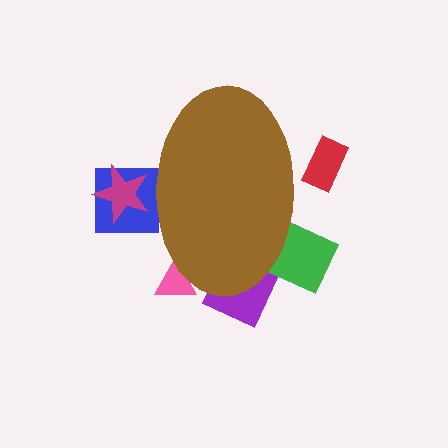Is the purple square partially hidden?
Yes, the purple square is partially hidden behind the brown ellipse.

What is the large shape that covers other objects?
A brown ellipse.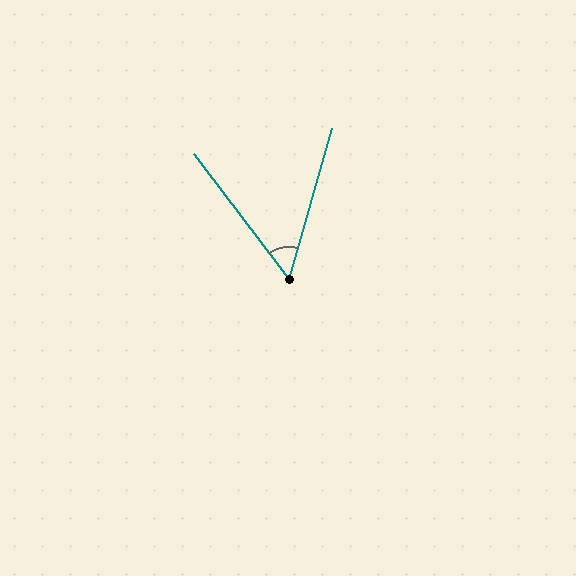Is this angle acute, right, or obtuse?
It is acute.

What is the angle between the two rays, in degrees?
Approximately 53 degrees.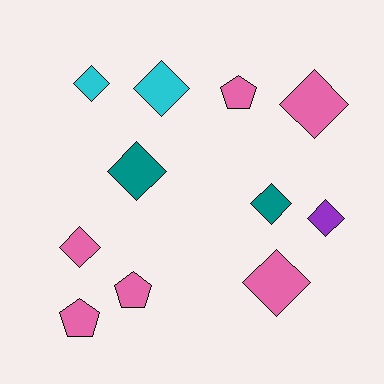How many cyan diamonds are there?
There are 2 cyan diamonds.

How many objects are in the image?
There are 11 objects.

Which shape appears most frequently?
Diamond, with 8 objects.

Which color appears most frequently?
Pink, with 6 objects.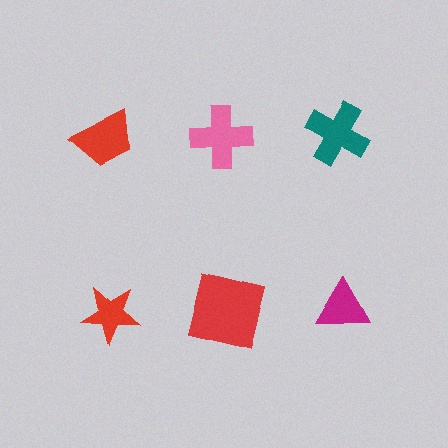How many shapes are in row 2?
3 shapes.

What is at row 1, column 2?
A pink cross.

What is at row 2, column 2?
A red square.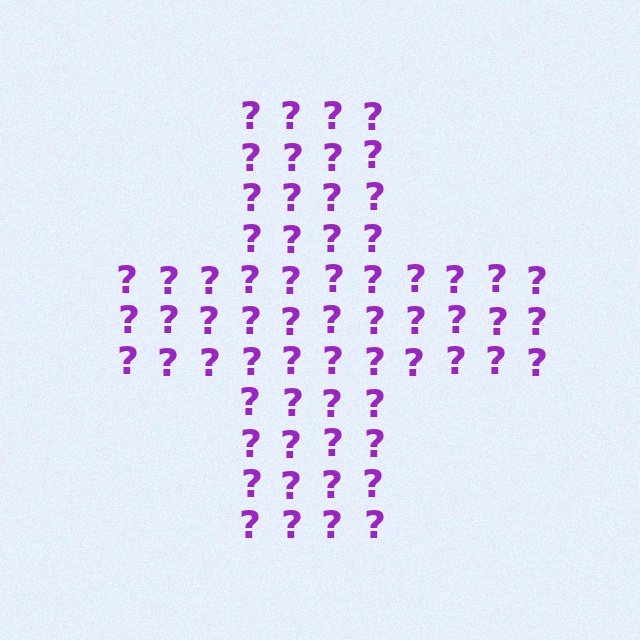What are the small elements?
The small elements are question marks.